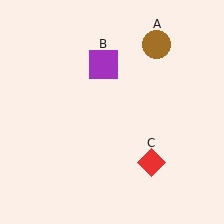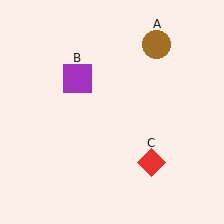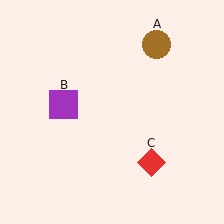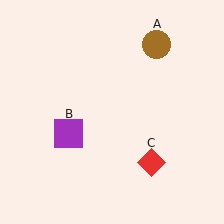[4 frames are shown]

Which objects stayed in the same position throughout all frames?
Brown circle (object A) and red diamond (object C) remained stationary.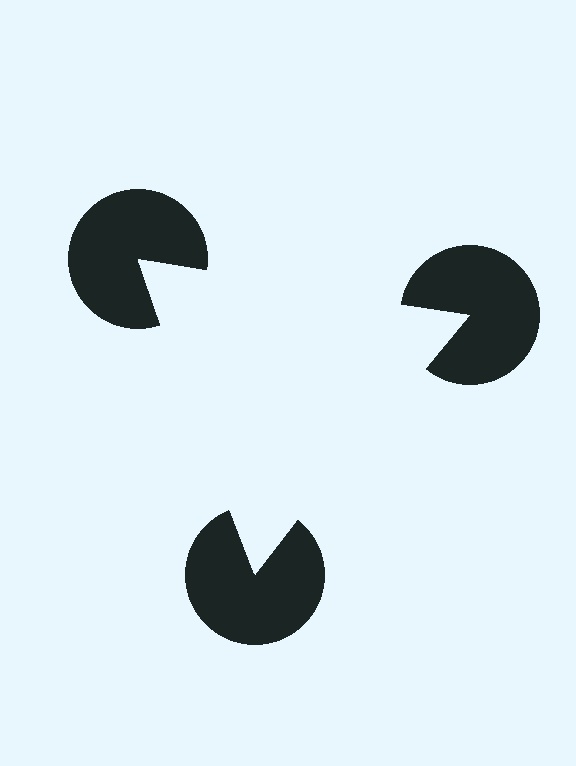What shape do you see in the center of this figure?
An illusory triangle — its edges are inferred from the aligned wedge cuts in the pac-man discs, not physically drawn.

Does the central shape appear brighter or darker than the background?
It typically appears slightly brighter than the background, even though no actual brightness change is drawn.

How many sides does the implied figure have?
3 sides.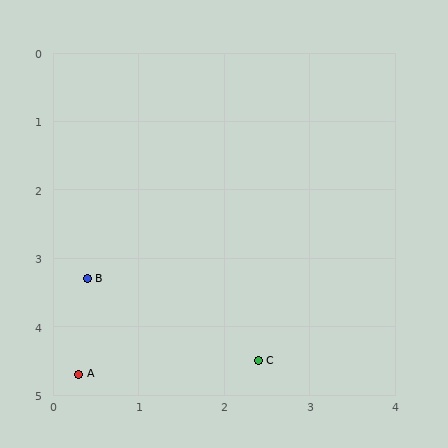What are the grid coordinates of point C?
Point C is at approximately (2.4, 4.5).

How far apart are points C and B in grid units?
Points C and B are about 2.3 grid units apart.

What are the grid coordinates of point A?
Point A is at approximately (0.3, 4.7).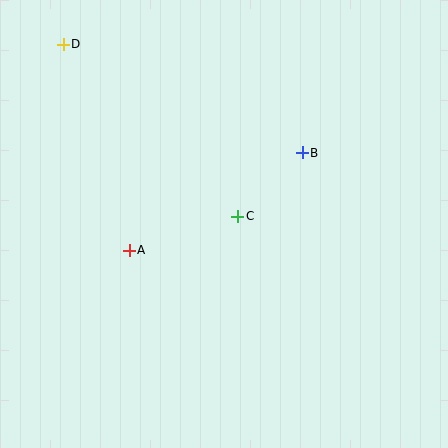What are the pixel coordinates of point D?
Point D is at (63, 44).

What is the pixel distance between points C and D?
The distance between C and D is 245 pixels.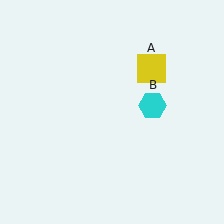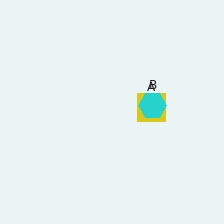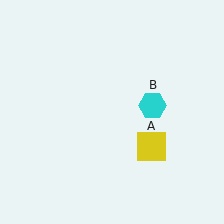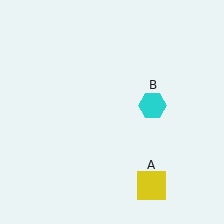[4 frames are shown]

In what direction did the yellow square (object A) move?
The yellow square (object A) moved down.